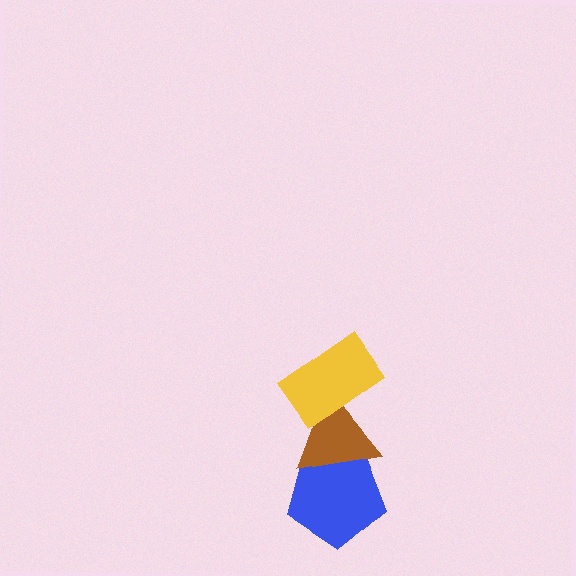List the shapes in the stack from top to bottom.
From top to bottom: the yellow rectangle, the brown triangle, the blue pentagon.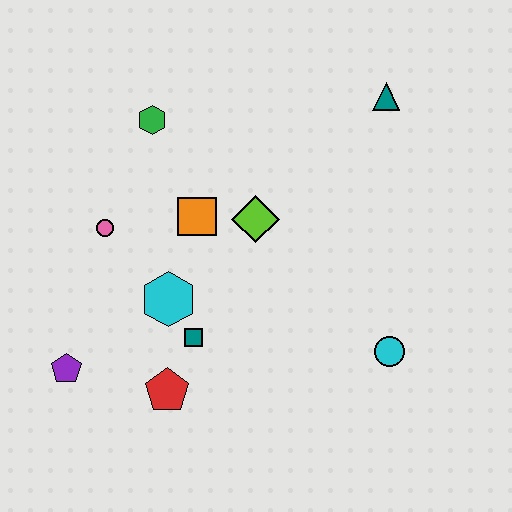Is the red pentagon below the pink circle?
Yes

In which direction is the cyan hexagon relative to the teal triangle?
The cyan hexagon is to the left of the teal triangle.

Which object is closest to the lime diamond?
The orange square is closest to the lime diamond.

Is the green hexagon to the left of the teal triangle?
Yes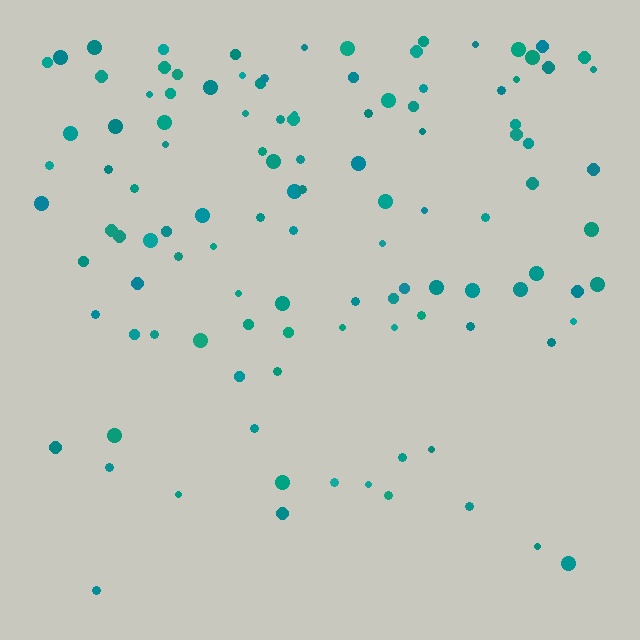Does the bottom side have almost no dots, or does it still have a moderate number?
Still a moderate number, just noticeably fewer than the top.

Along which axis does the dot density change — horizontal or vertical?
Vertical.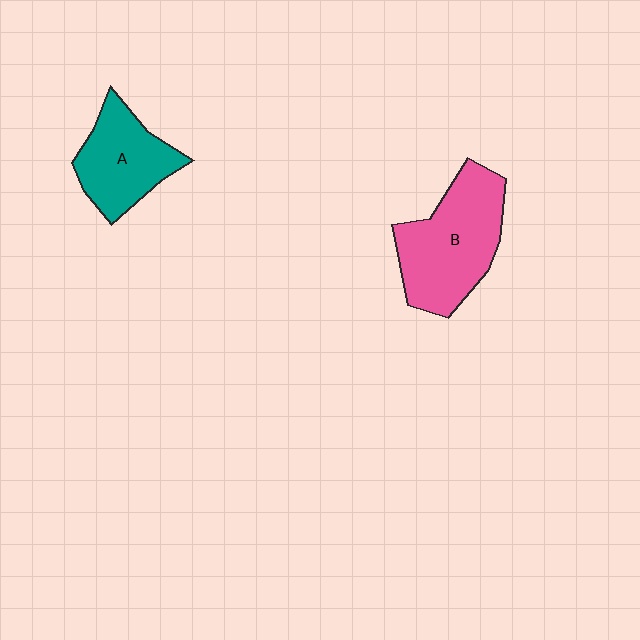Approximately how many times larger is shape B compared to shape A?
Approximately 1.4 times.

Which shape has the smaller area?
Shape A (teal).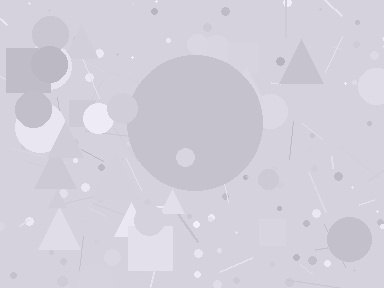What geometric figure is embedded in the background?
A circle is embedded in the background.